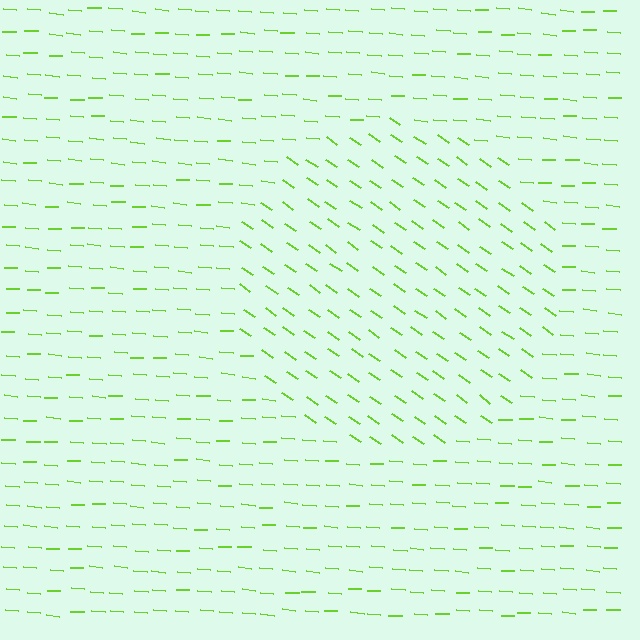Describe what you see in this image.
The image is filled with small lime line segments. A circle region in the image has lines oriented differently from the surrounding lines, creating a visible texture boundary.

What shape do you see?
I see a circle.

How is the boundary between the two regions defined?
The boundary is defined purely by a change in line orientation (approximately 30 degrees difference). All lines are the same color and thickness.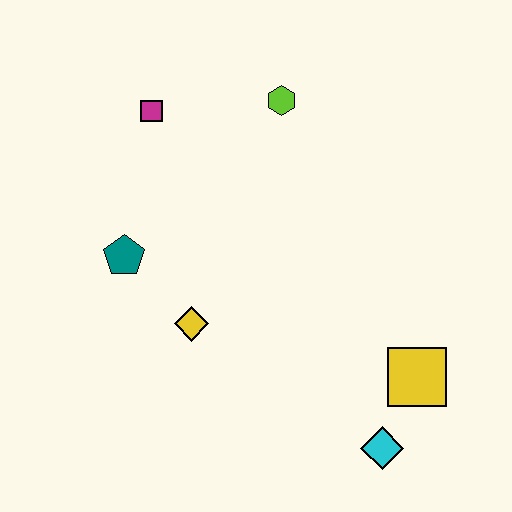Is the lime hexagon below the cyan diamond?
No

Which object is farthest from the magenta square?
The cyan diamond is farthest from the magenta square.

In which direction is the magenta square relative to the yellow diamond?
The magenta square is above the yellow diamond.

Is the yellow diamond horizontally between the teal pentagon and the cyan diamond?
Yes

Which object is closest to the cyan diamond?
The yellow square is closest to the cyan diamond.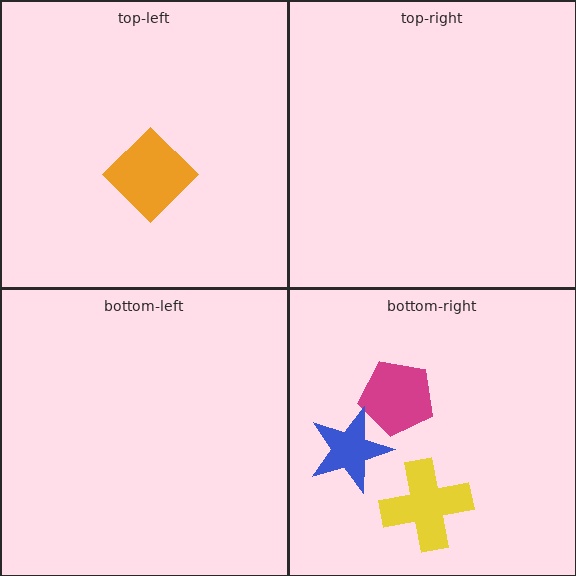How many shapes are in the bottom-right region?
3.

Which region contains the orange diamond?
The top-left region.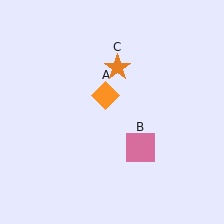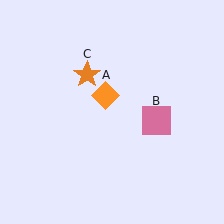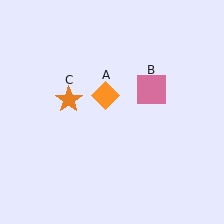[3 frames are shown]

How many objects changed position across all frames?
2 objects changed position: pink square (object B), orange star (object C).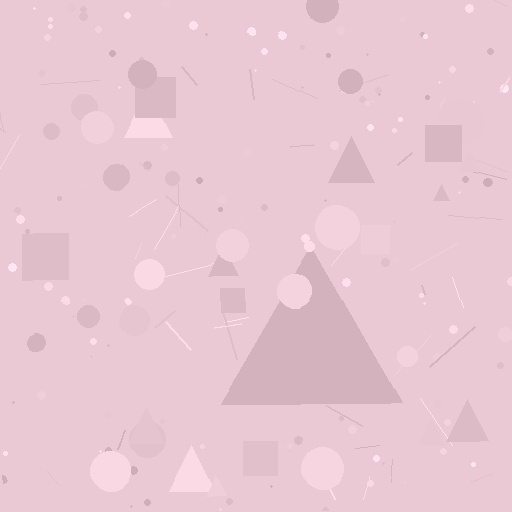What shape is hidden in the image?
A triangle is hidden in the image.